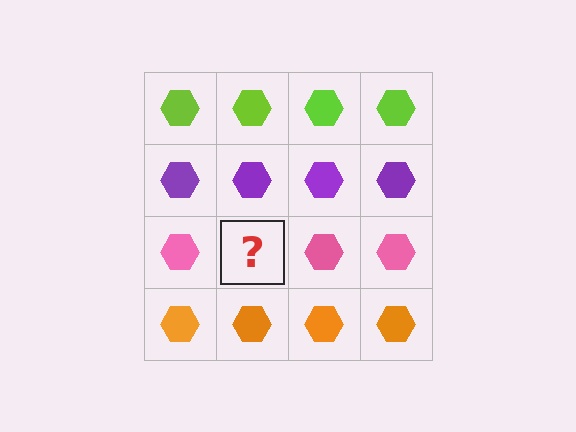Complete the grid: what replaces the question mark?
The question mark should be replaced with a pink hexagon.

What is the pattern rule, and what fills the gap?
The rule is that each row has a consistent color. The gap should be filled with a pink hexagon.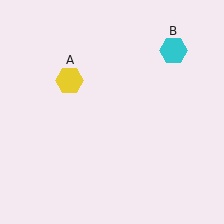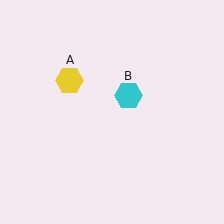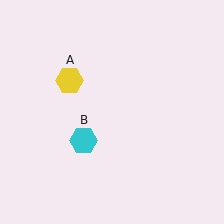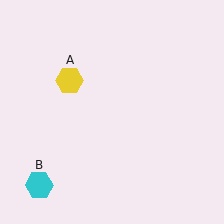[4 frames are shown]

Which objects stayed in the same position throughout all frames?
Yellow hexagon (object A) remained stationary.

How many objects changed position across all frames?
1 object changed position: cyan hexagon (object B).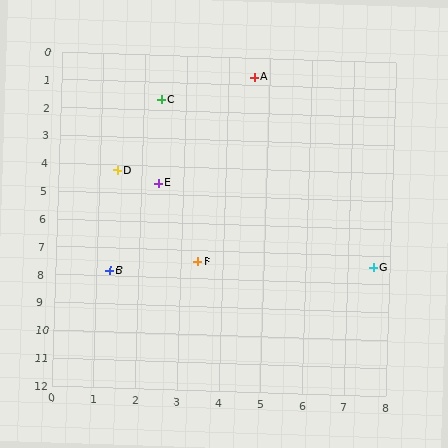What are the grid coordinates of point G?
Point G is at approximately (7.6, 7.4).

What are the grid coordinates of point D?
Point D is at approximately (1.4, 4.2).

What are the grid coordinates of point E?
Point E is at approximately (2.4, 4.6).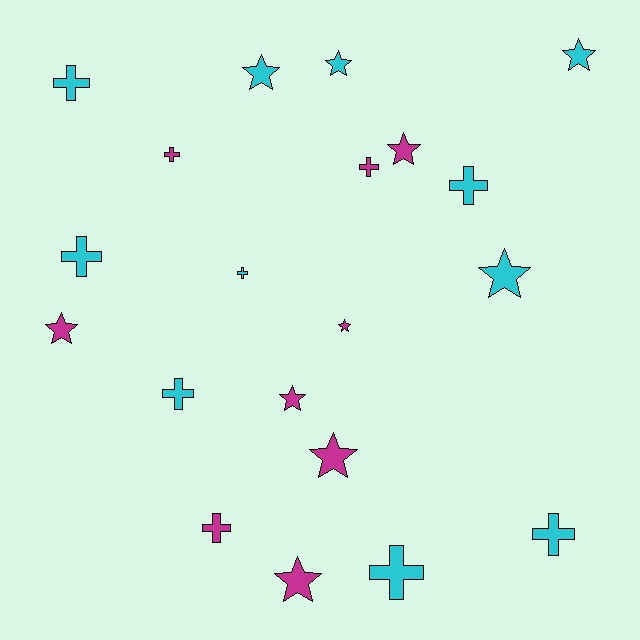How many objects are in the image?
There are 20 objects.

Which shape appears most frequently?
Cross, with 10 objects.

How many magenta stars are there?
There are 6 magenta stars.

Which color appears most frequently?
Cyan, with 11 objects.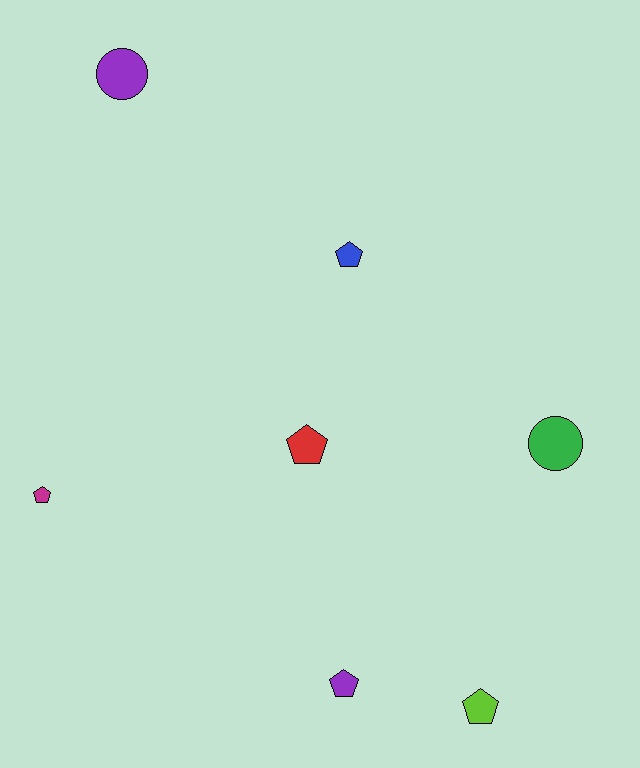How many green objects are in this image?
There is 1 green object.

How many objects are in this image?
There are 7 objects.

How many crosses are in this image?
There are no crosses.